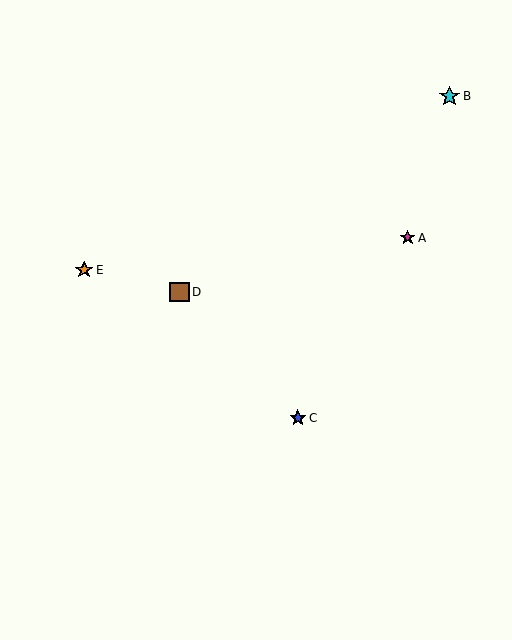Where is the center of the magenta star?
The center of the magenta star is at (408, 238).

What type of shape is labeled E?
Shape E is an orange star.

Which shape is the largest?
The cyan star (labeled B) is the largest.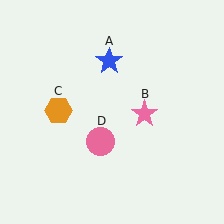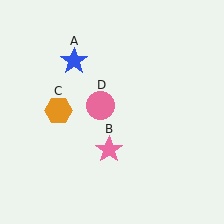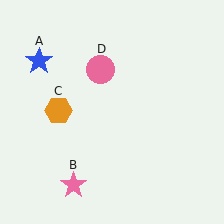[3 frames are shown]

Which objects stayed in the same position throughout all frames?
Orange hexagon (object C) remained stationary.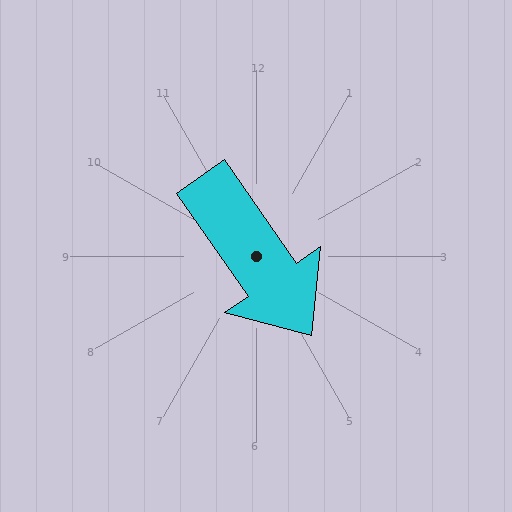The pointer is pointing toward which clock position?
Roughly 5 o'clock.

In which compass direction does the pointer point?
Southeast.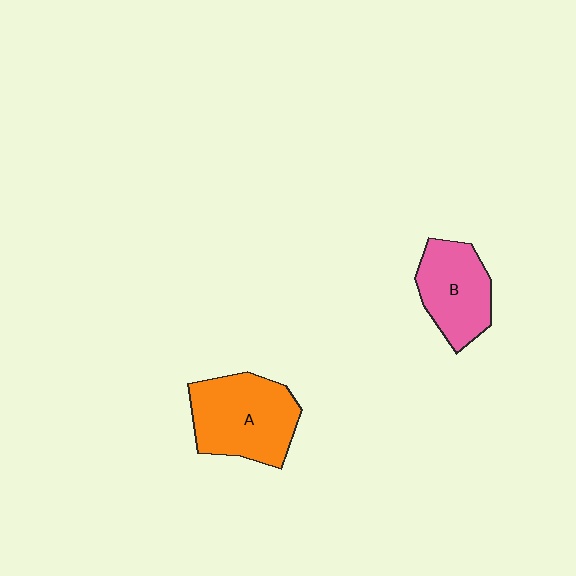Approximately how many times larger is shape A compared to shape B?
Approximately 1.3 times.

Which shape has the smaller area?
Shape B (pink).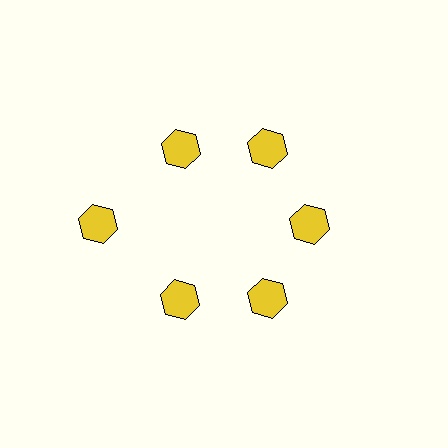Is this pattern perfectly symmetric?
No. The 6 yellow hexagons are arranged in a ring, but one element near the 9 o'clock position is pushed outward from the center, breaking the 6-fold rotational symmetry.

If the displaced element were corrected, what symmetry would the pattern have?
It would have 6-fold rotational symmetry — the pattern would map onto itself every 60 degrees.